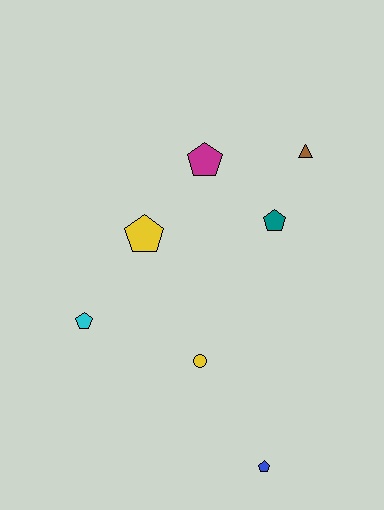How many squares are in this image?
There are no squares.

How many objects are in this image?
There are 7 objects.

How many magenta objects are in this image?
There is 1 magenta object.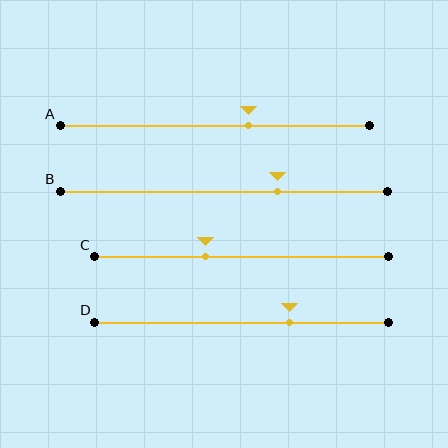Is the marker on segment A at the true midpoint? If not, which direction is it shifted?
No, the marker on segment A is shifted to the right by about 11% of the segment length.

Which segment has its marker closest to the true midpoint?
Segment A has its marker closest to the true midpoint.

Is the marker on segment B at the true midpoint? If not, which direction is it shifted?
No, the marker on segment B is shifted to the right by about 16% of the segment length.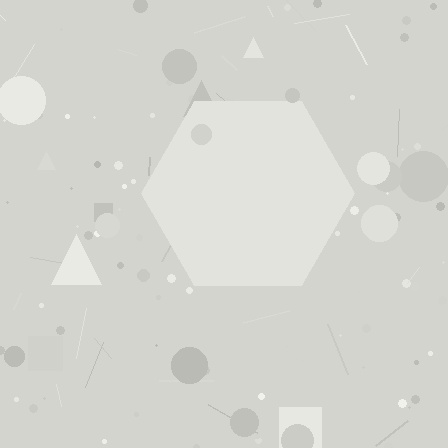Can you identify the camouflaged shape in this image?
The camouflaged shape is a hexagon.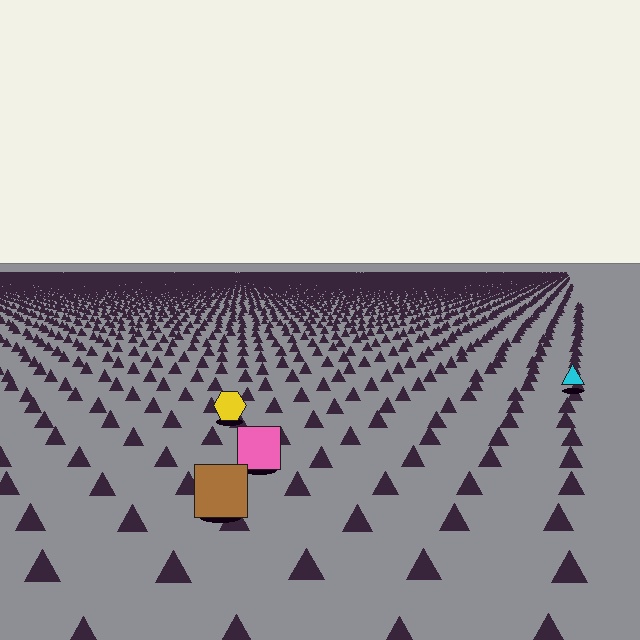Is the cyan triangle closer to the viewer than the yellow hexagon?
No. The yellow hexagon is closer — you can tell from the texture gradient: the ground texture is coarser near it.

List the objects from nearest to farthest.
From nearest to farthest: the brown square, the pink square, the yellow hexagon, the cyan triangle.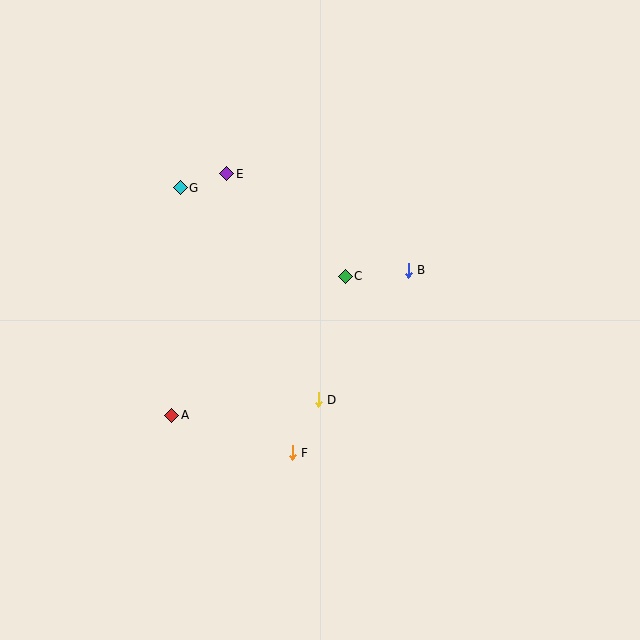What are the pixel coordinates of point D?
Point D is at (318, 400).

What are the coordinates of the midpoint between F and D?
The midpoint between F and D is at (305, 426).